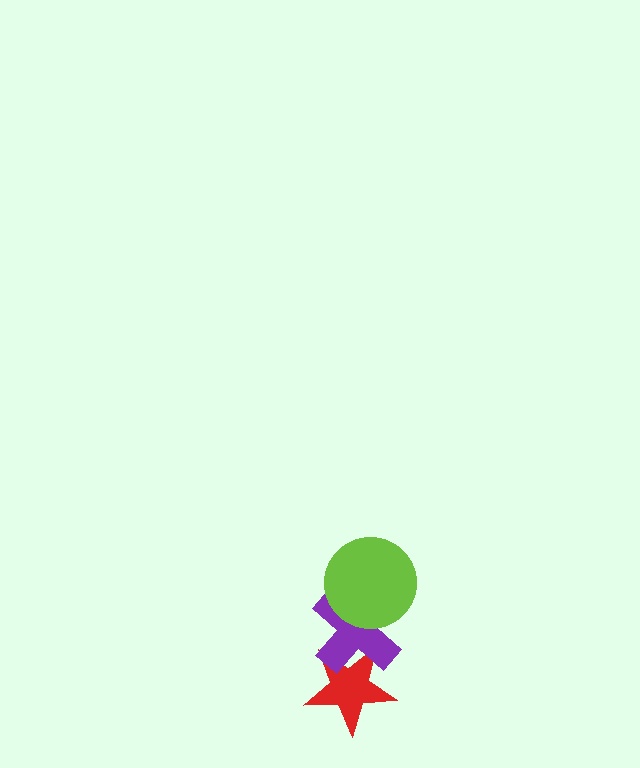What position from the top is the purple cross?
The purple cross is 2nd from the top.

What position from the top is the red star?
The red star is 3rd from the top.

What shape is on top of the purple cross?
The lime circle is on top of the purple cross.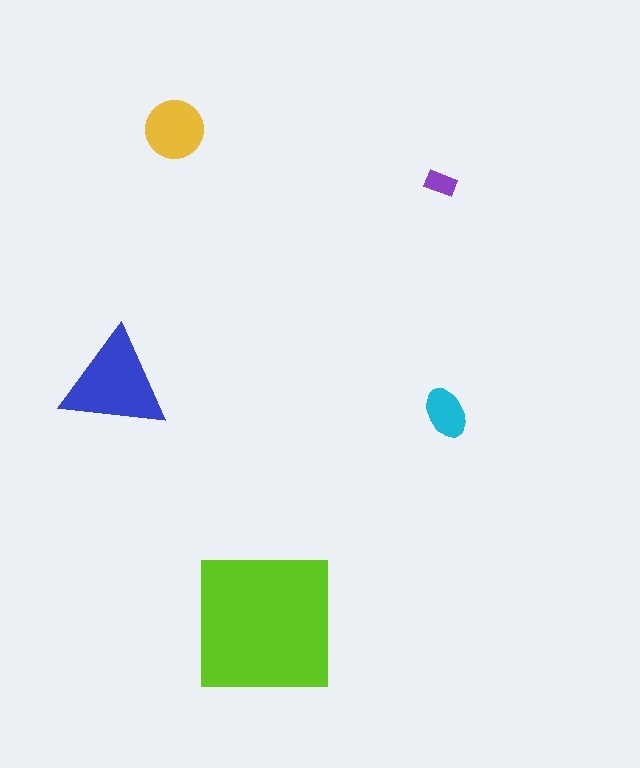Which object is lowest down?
The lime square is bottommost.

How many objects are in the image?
There are 5 objects in the image.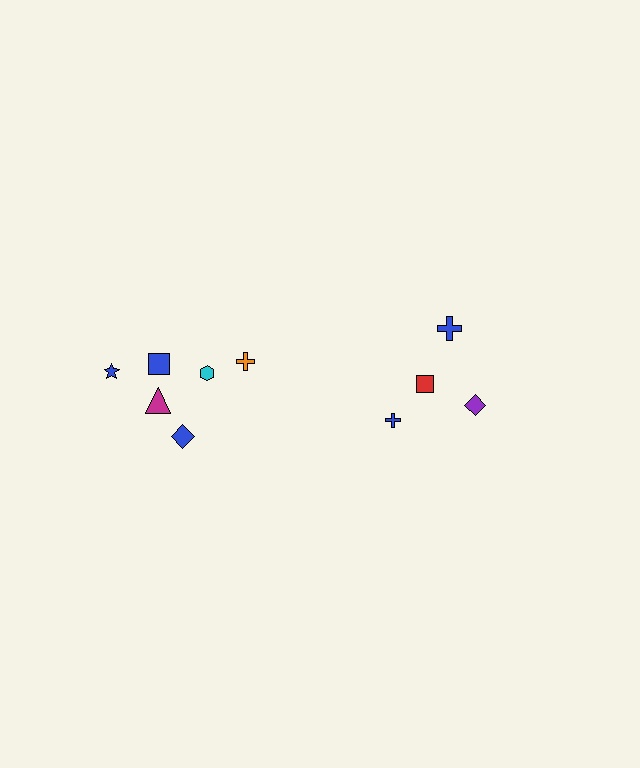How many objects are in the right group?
There are 4 objects.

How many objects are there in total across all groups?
There are 10 objects.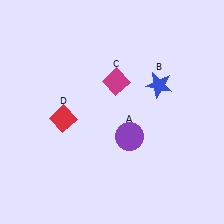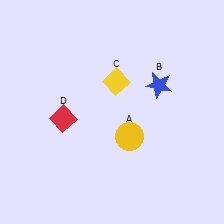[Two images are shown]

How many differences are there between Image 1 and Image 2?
There are 2 differences between the two images.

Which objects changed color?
A changed from purple to yellow. C changed from magenta to yellow.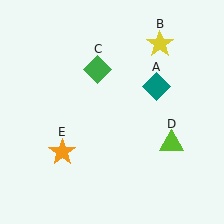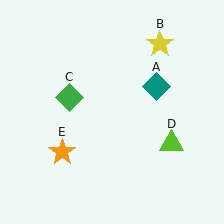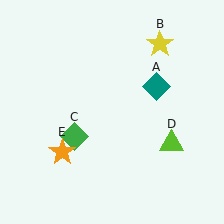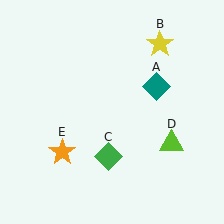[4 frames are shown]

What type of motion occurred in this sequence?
The green diamond (object C) rotated counterclockwise around the center of the scene.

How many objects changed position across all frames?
1 object changed position: green diamond (object C).